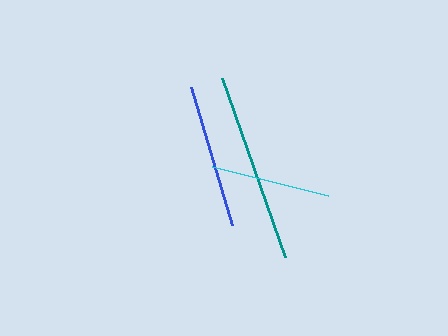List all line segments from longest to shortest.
From longest to shortest: teal, blue, cyan.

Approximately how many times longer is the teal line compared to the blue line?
The teal line is approximately 1.3 times the length of the blue line.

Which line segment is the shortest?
The cyan line is the shortest at approximately 120 pixels.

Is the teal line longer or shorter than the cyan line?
The teal line is longer than the cyan line.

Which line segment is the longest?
The teal line is the longest at approximately 190 pixels.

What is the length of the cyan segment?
The cyan segment is approximately 120 pixels long.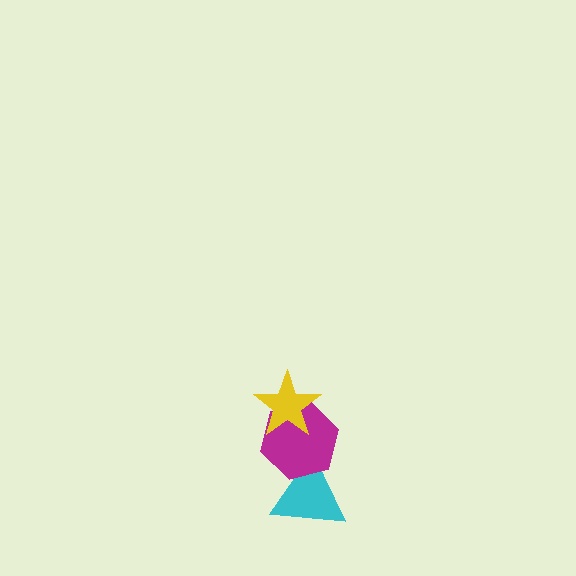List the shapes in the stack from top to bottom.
From top to bottom: the yellow star, the magenta hexagon, the cyan triangle.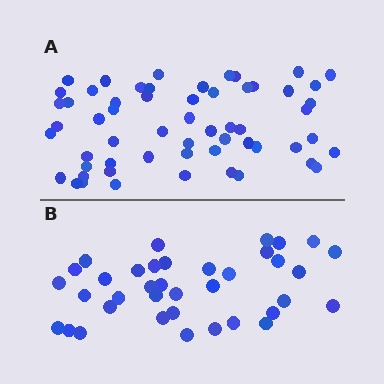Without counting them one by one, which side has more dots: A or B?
Region A (the top region) has more dots.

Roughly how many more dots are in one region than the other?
Region A has approximately 20 more dots than region B.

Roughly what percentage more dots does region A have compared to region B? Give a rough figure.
About 55% more.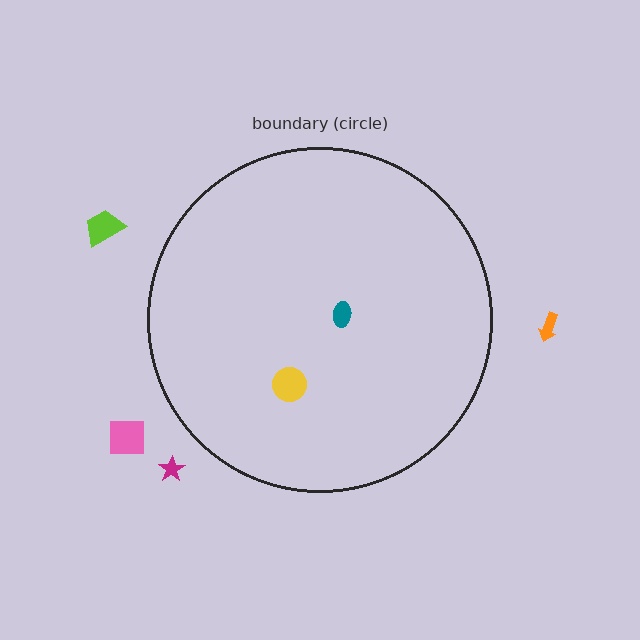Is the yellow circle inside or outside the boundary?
Inside.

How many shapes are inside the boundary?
2 inside, 4 outside.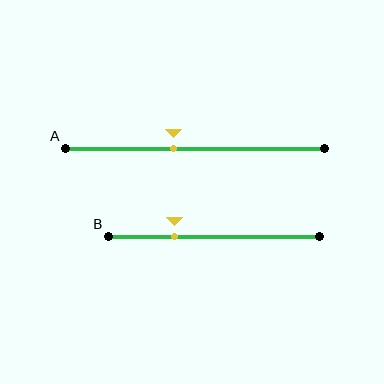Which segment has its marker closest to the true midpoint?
Segment A has its marker closest to the true midpoint.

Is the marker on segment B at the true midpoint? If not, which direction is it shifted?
No, the marker on segment B is shifted to the left by about 18% of the segment length.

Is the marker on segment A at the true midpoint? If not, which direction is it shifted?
No, the marker on segment A is shifted to the left by about 8% of the segment length.